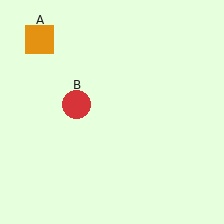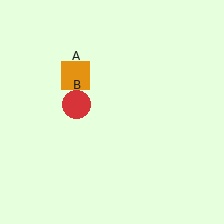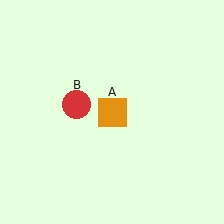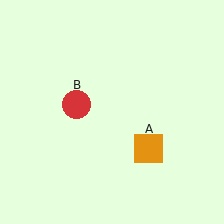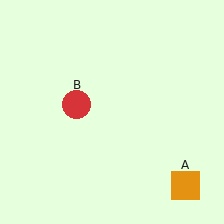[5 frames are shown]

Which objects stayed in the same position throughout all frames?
Red circle (object B) remained stationary.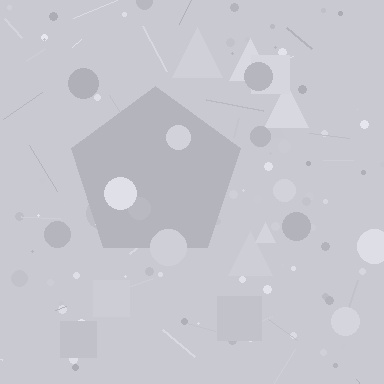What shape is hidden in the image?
A pentagon is hidden in the image.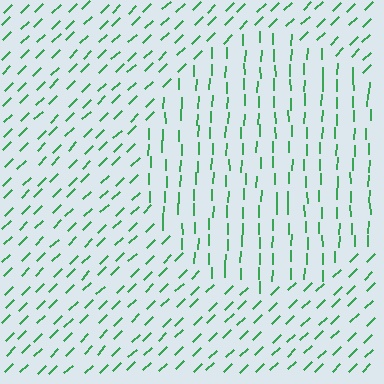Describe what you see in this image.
The image is filled with small green line segments. A circle region in the image has lines oriented differently from the surrounding lines, creating a visible texture boundary.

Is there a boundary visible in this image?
Yes, there is a texture boundary formed by a change in line orientation.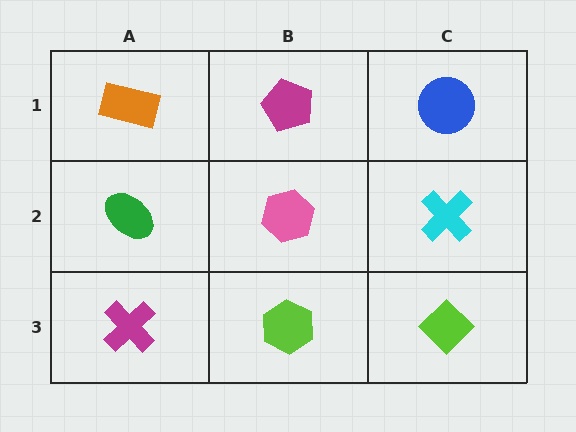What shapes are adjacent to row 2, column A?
An orange rectangle (row 1, column A), a magenta cross (row 3, column A), a pink hexagon (row 2, column B).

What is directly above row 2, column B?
A magenta pentagon.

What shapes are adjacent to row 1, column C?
A cyan cross (row 2, column C), a magenta pentagon (row 1, column B).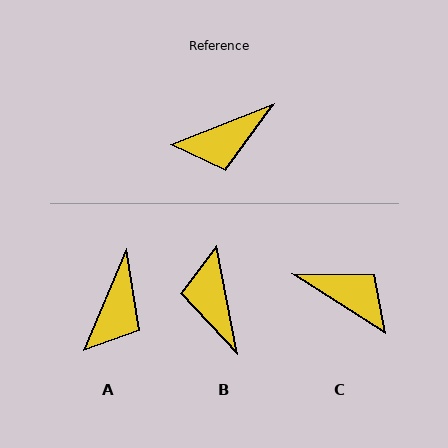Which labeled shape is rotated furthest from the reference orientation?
C, about 125 degrees away.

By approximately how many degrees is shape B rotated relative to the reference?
Approximately 101 degrees clockwise.